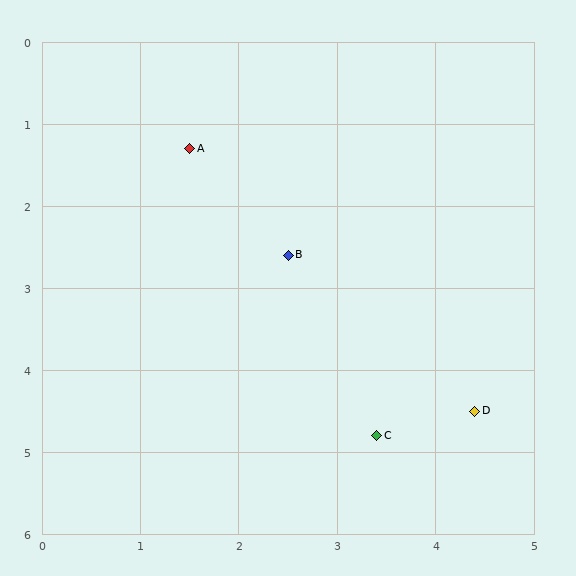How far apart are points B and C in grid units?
Points B and C are about 2.4 grid units apart.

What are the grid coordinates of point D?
Point D is at approximately (4.4, 4.5).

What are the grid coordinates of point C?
Point C is at approximately (3.4, 4.8).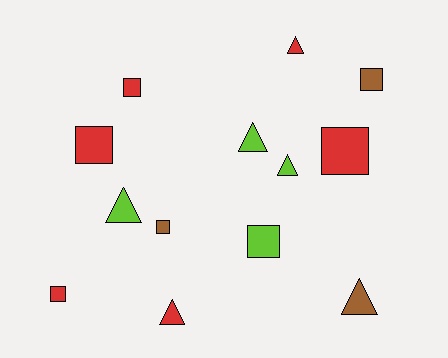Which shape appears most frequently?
Square, with 7 objects.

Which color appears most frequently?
Red, with 6 objects.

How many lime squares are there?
There is 1 lime square.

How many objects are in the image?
There are 13 objects.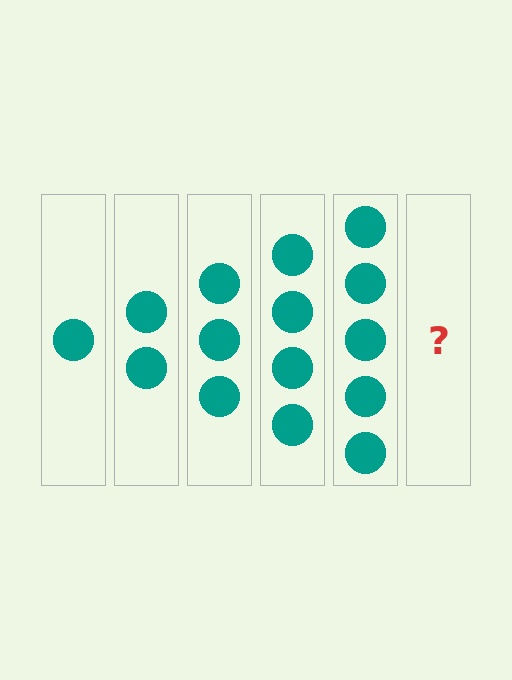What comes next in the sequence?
The next element should be 6 circles.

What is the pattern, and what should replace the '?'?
The pattern is that each step adds one more circle. The '?' should be 6 circles.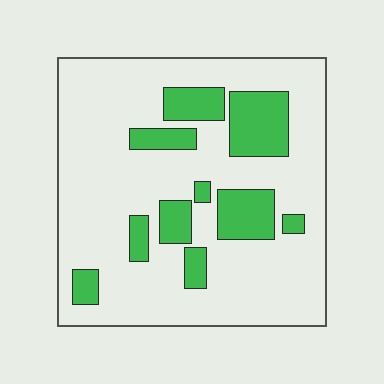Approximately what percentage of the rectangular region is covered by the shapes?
Approximately 20%.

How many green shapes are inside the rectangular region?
10.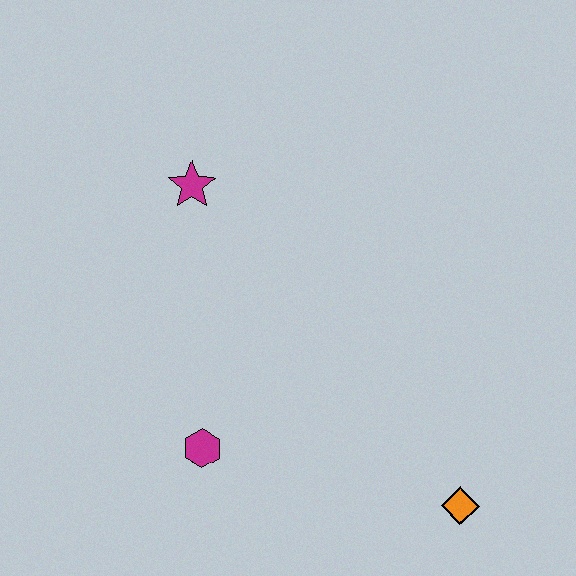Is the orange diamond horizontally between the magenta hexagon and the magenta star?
No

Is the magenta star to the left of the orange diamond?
Yes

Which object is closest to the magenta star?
The magenta hexagon is closest to the magenta star.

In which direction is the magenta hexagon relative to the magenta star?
The magenta hexagon is below the magenta star.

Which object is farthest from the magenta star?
The orange diamond is farthest from the magenta star.